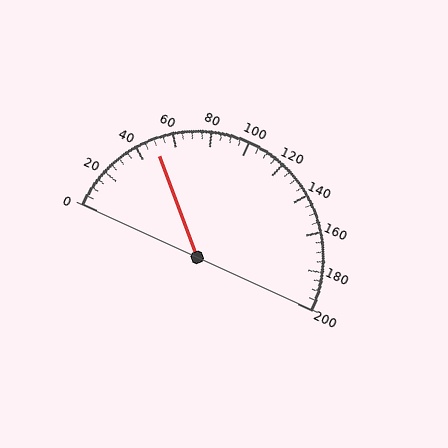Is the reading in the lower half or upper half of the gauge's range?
The reading is in the lower half of the range (0 to 200).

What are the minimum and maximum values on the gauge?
The gauge ranges from 0 to 200.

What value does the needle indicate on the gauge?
The needle indicates approximately 50.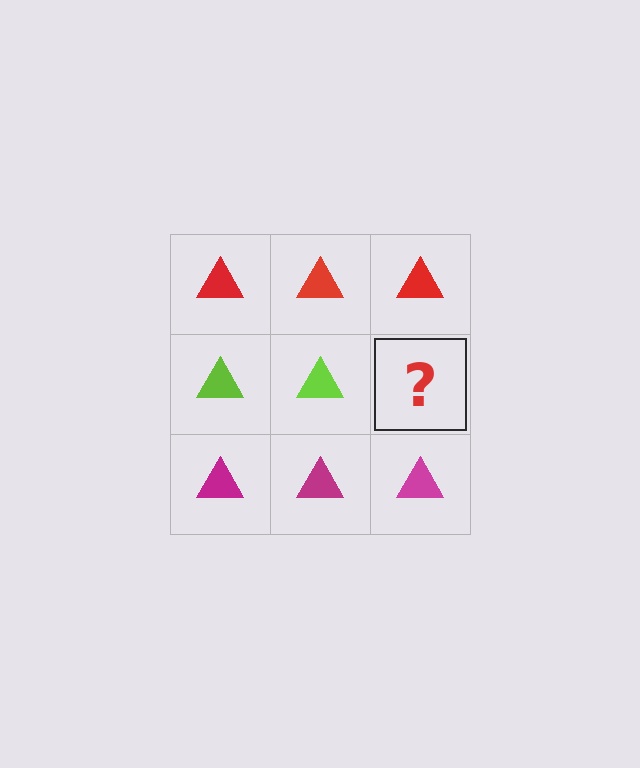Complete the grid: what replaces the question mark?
The question mark should be replaced with a lime triangle.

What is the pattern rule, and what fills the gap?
The rule is that each row has a consistent color. The gap should be filled with a lime triangle.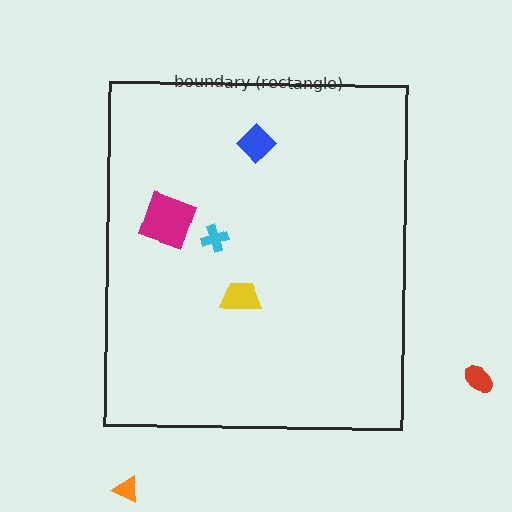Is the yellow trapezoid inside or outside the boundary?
Inside.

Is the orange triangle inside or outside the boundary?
Outside.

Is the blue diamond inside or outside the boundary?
Inside.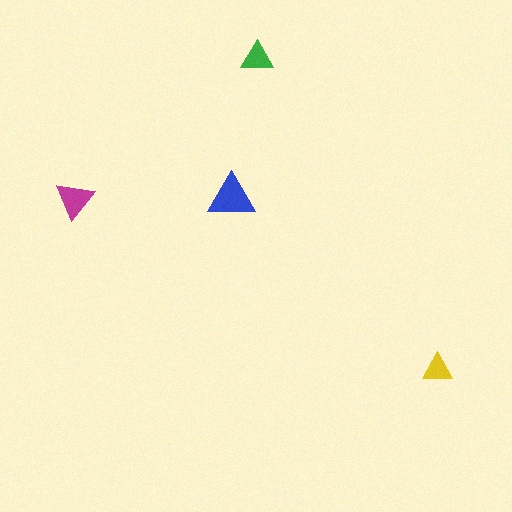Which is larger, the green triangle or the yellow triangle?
The green one.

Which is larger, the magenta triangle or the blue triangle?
The blue one.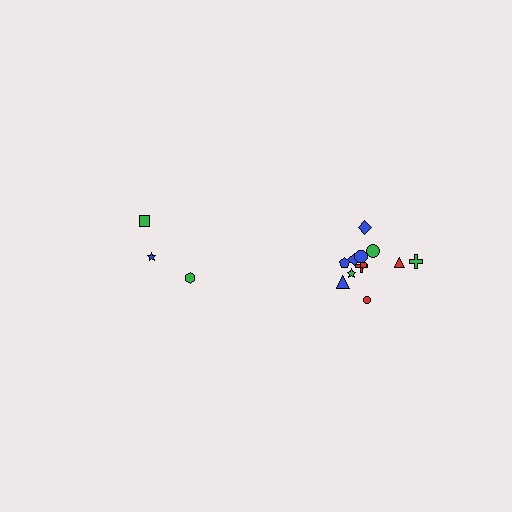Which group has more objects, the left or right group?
The right group.